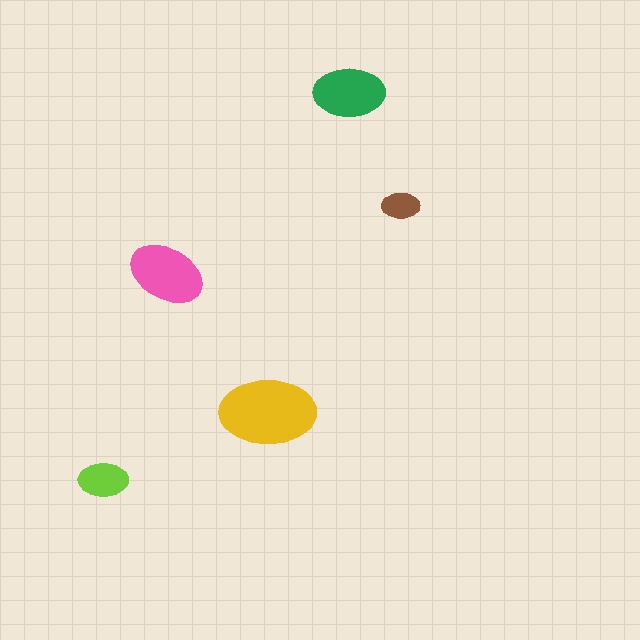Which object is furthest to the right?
The brown ellipse is rightmost.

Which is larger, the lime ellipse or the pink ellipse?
The pink one.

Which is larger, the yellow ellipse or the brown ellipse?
The yellow one.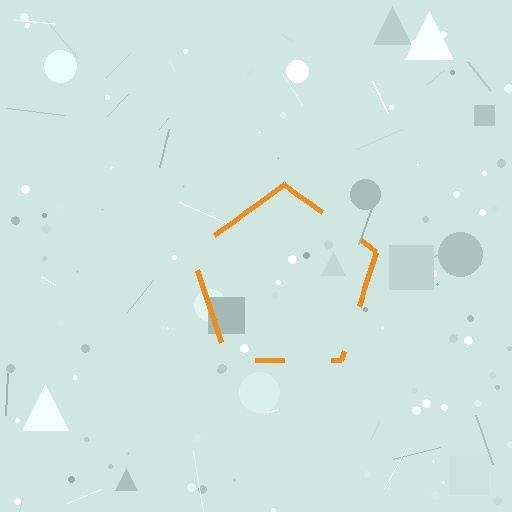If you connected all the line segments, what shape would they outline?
They would outline a pentagon.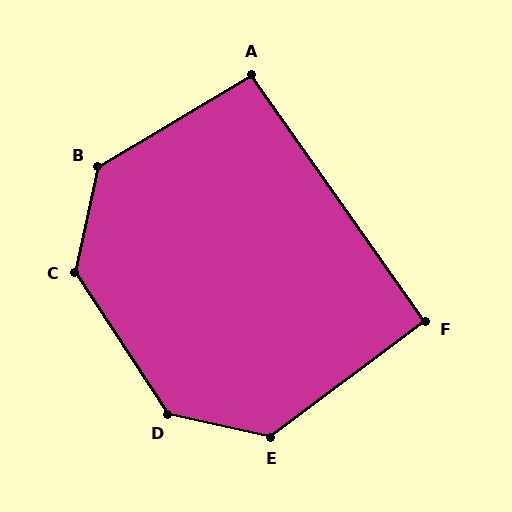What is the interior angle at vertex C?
Approximately 135 degrees (obtuse).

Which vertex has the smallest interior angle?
F, at approximately 92 degrees.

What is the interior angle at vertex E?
Approximately 131 degrees (obtuse).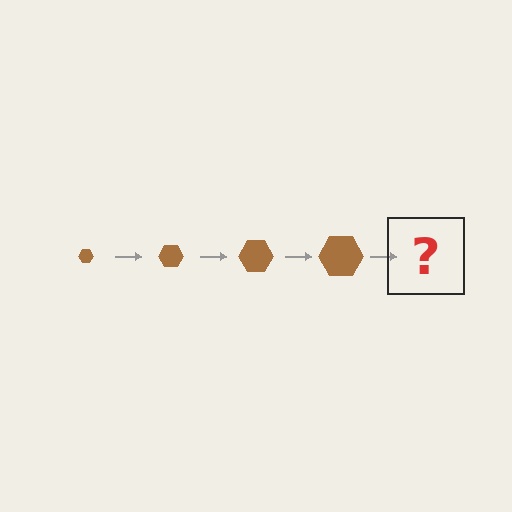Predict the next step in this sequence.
The next step is a brown hexagon, larger than the previous one.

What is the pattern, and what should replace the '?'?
The pattern is that the hexagon gets progressively larger each step. The '?' should be a brown hexagon, larger than the previous one.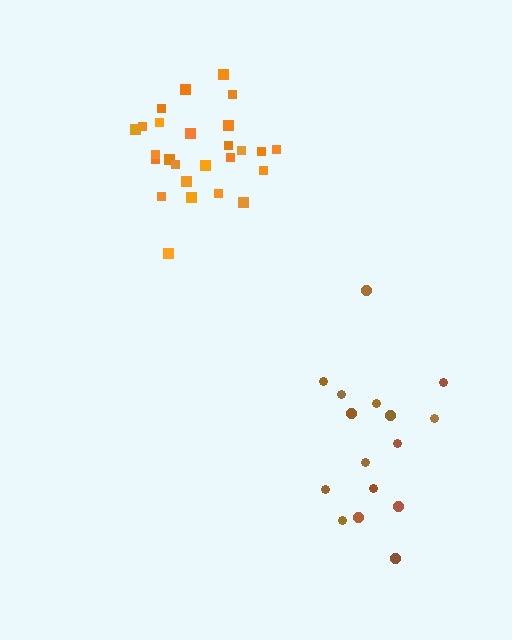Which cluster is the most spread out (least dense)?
Brown.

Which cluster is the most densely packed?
Orange.